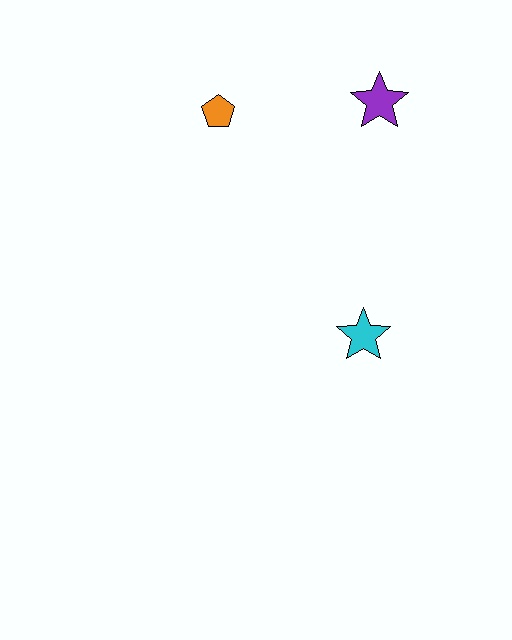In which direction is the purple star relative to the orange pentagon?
The purple star is to the right of the orange pentagon.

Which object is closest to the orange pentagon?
The purple star is closest to the orange pentagon.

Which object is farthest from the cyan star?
The orange pentagon is farthest from the cyan star.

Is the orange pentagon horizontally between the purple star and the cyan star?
No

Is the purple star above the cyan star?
Yes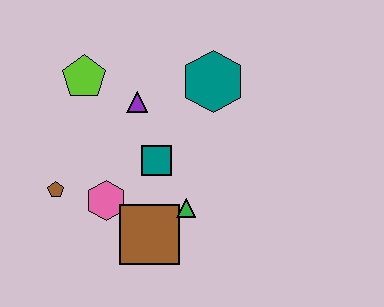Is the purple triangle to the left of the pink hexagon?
No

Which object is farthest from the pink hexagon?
The teal hexagon is farthest from the pink hexagon.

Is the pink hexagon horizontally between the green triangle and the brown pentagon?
Yes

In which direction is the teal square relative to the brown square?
The teal square is above the brown square.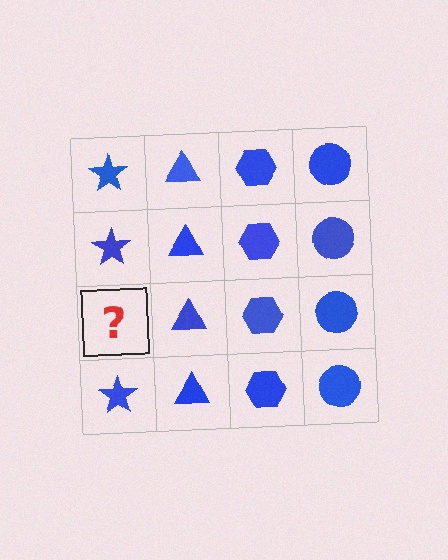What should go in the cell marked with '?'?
The missing cell should contain a blue star.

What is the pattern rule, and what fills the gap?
The rule is that each column has a consistent shape. The gap should be filled with a blue star.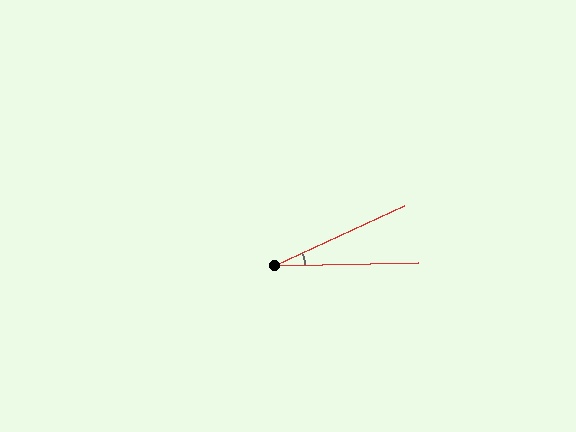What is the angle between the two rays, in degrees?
Approximately 24 degrees.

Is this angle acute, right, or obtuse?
It is acute.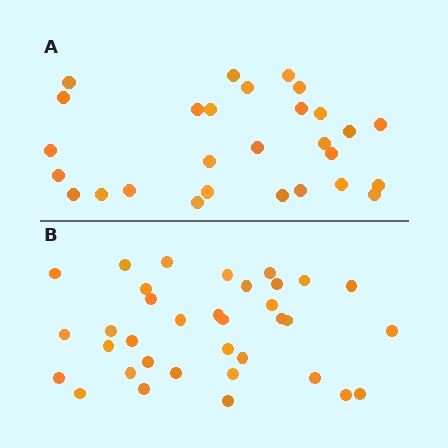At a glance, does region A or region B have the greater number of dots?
Region B (the bottom region) has more dots.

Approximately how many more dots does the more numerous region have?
Region B has roughly 8 or so more dots than region A.